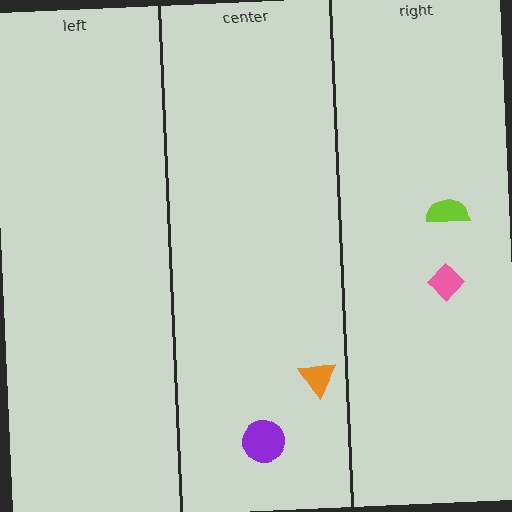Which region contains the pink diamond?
The right region.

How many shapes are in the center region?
2.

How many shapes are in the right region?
2.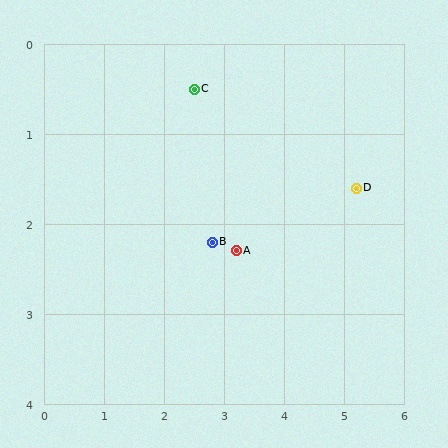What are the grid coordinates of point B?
Point B is at approximately (2.8, 2.2).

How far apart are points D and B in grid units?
Points D and B are about 2.5 grid units apart.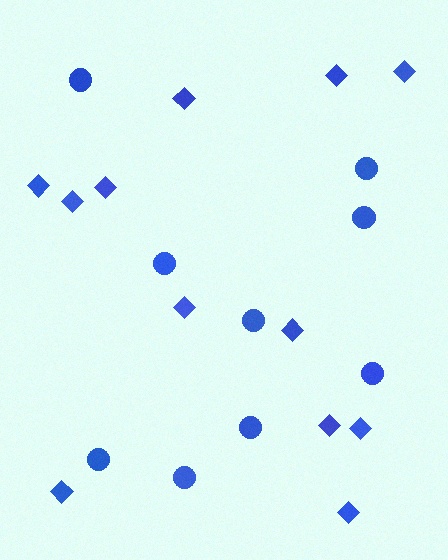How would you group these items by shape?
There are 2 groups: one group of circles (9) and one group of diamonds (12).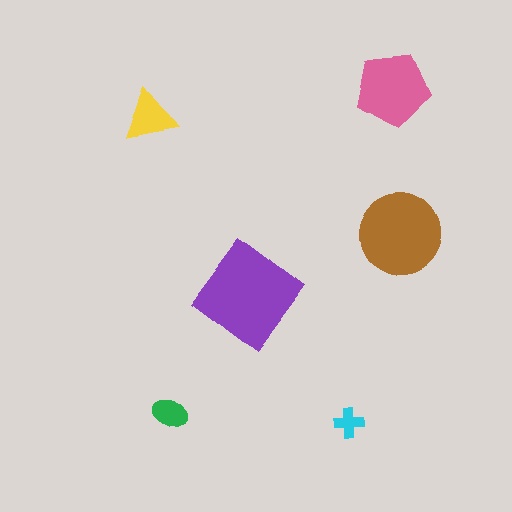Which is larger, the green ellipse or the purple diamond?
The purple diamond.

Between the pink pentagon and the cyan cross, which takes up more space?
The pink pentagon.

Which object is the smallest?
The cyan cross.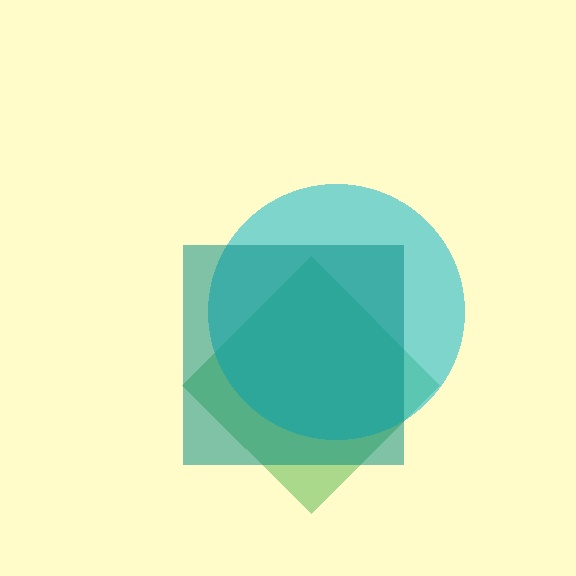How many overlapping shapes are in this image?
There are 3 overlapping shapes in the image.